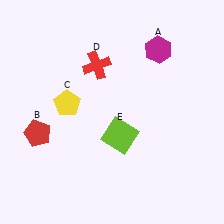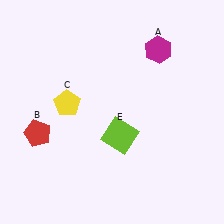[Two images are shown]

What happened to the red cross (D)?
The red cross (D) was removed in Image 2. It was in the top-left area of Image 1.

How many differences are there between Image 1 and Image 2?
There is 1 difference between the two images.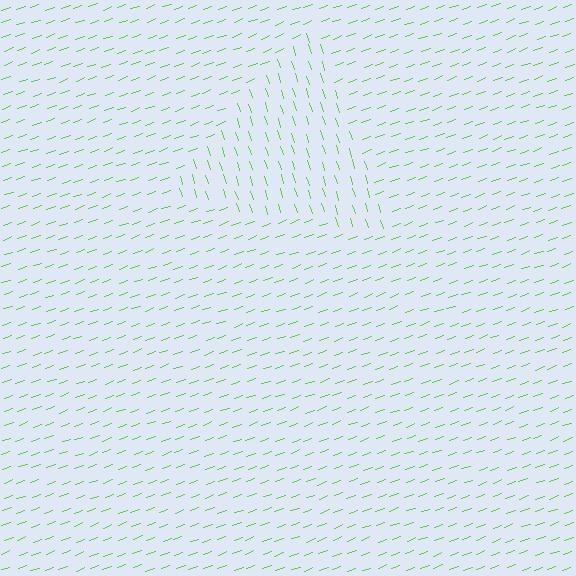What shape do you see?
I see a triangle.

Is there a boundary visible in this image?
Yes, there is a texture boundary formed by a change in line orientation.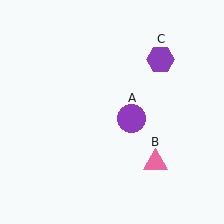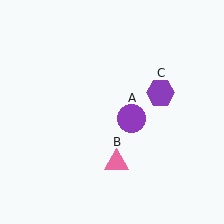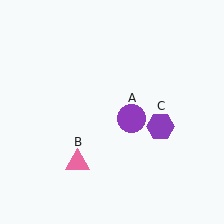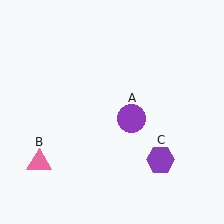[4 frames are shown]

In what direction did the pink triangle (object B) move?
The pink triangle (object B) moved left.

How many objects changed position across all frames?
2 objects changed position: pink triangle (object B), purple hexagon (object C).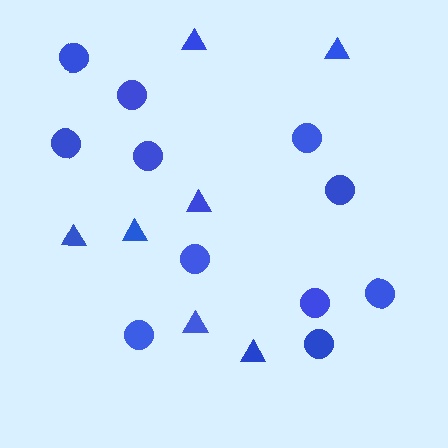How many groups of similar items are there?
There are 2 groups: one group of circles (11) and one group of triangles (7).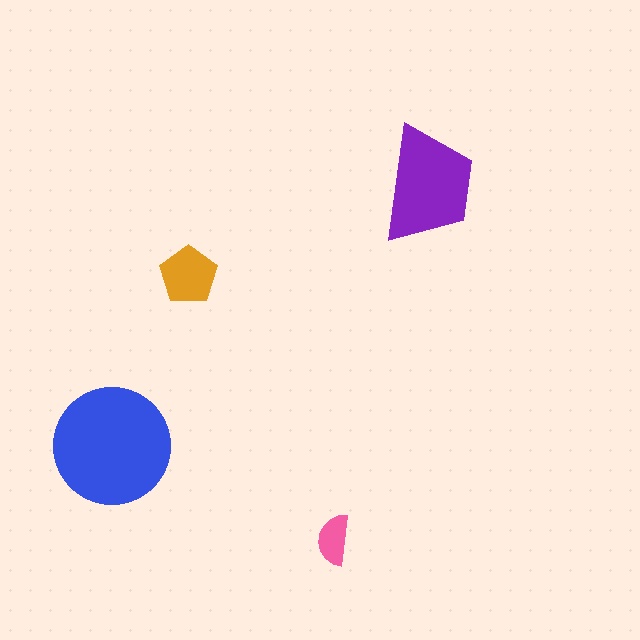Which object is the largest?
The blue circle.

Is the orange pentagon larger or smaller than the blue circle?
Smaller.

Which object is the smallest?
The pink semicircle.